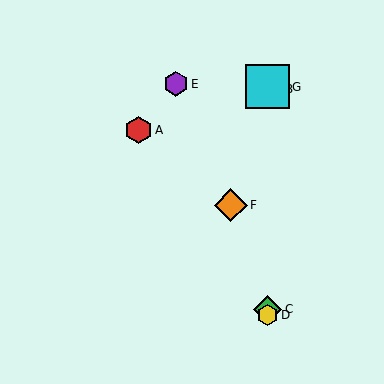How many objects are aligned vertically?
4 objects (B, C, D, G) are aligned vertically.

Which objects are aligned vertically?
Objects B, C, D, G are aligned vertically.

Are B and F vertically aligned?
No, B is at x≈267 and F is at x≈231.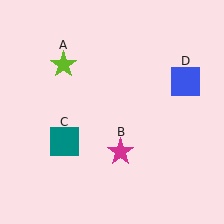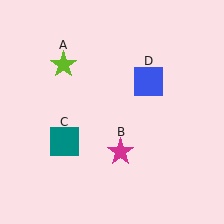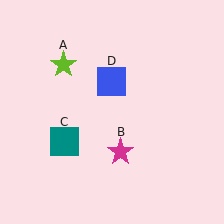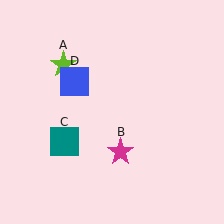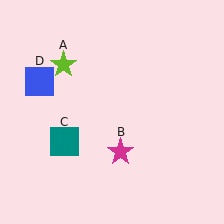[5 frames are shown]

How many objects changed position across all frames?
1 object changed position: blue square (object D).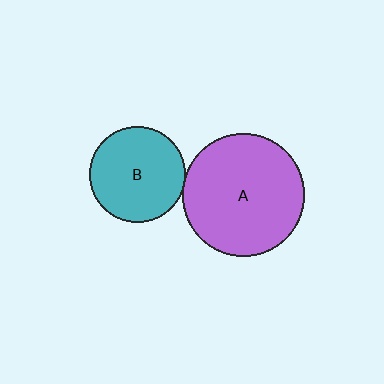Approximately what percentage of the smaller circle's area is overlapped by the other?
Approximately 5%.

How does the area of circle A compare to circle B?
Approximately 1.6 times.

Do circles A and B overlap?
Yes.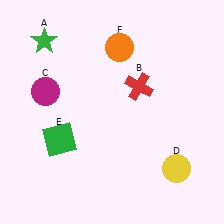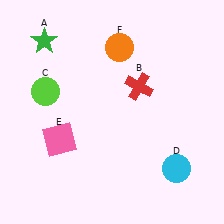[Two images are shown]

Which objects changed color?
C changed from magenta to lime. D changed from yellow to cyan. E changed from green to pink.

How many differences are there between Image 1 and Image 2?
There are 3 differences between the two images.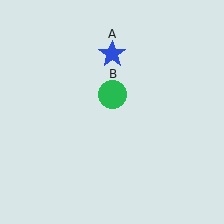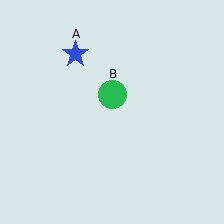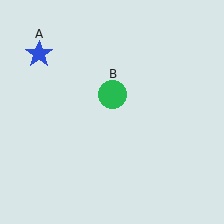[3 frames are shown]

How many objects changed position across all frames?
1 object changed position: blue star (object A).